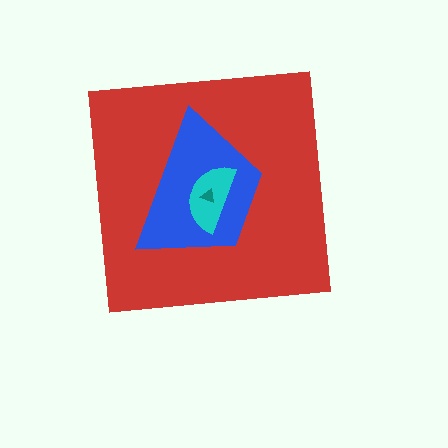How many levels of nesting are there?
4.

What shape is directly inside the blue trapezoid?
The cyan semicircle.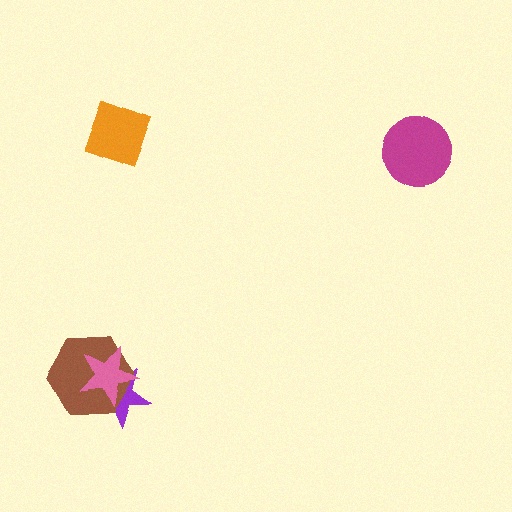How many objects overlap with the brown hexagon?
2 objects overlap with the brown hexagon.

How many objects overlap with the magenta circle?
0 objects overlap with the magenta circle.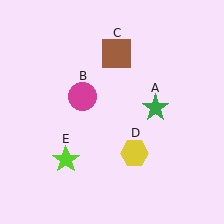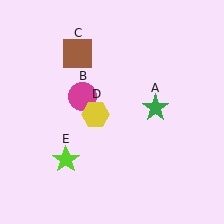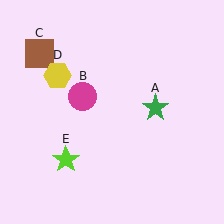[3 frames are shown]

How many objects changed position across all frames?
2 objects changed position: brown square (object C), yellow hexagon (object D).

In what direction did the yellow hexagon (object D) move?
The yellow hexagon (object D) moved up and to the left.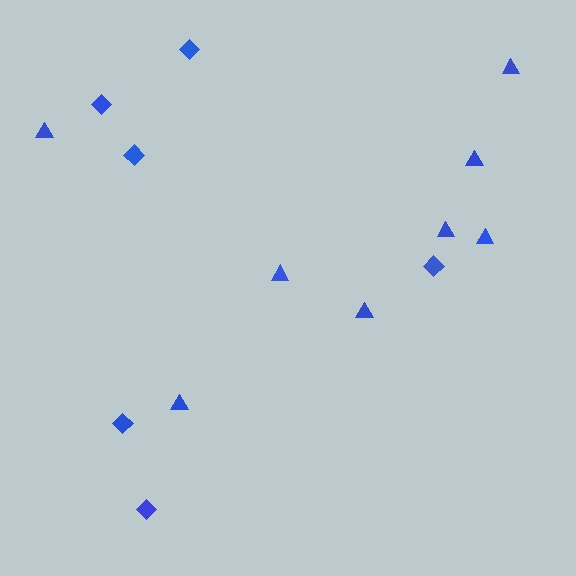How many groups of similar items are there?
There are 2 groups: one group of diamonds (6) and one group of triangles (8).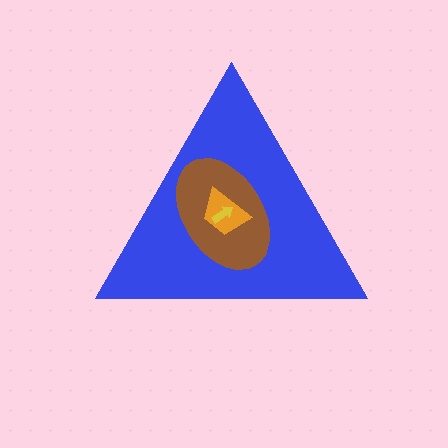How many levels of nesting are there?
4.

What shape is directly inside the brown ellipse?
The orange trapezoid.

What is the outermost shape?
The blue triangle.